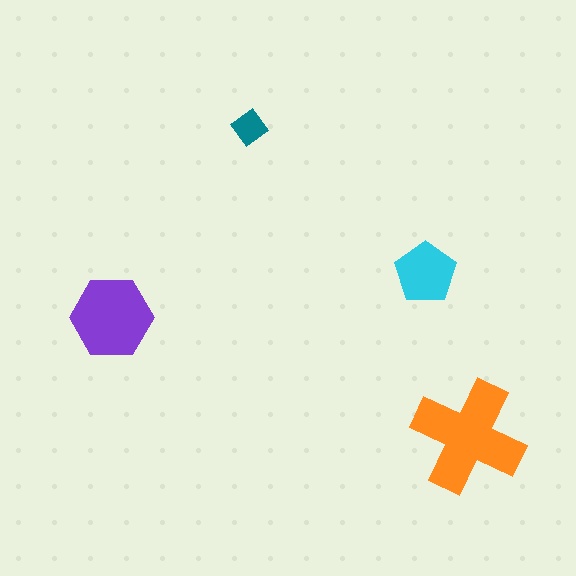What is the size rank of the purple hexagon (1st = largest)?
2nd.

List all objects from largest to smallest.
The orange cross, the purple hexagon, the cyan pentagon, the teal diamond.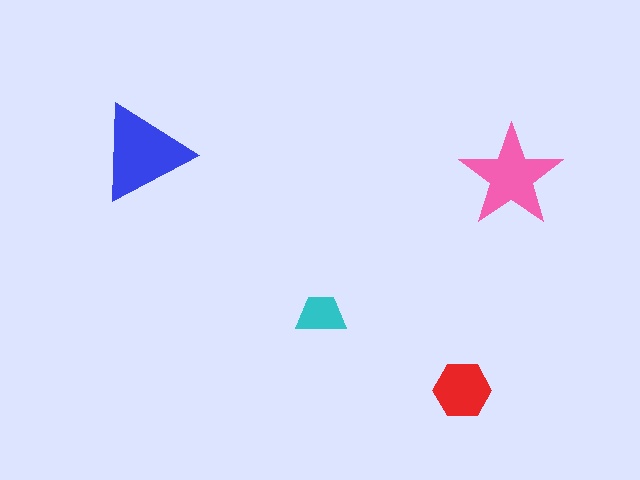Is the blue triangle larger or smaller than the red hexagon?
Larger.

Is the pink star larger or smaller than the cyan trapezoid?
Larger.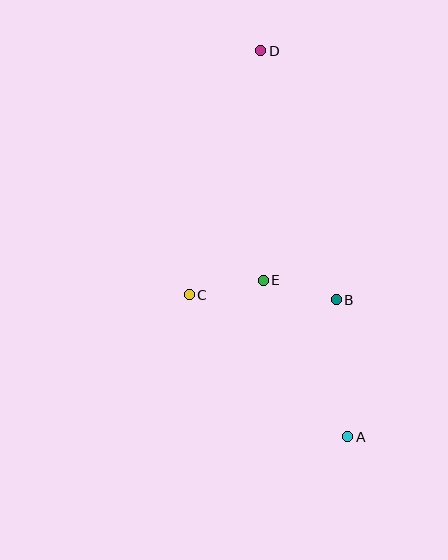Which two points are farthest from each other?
Points A and D are farthest from each other.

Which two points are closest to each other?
Points B and E are closest to each other.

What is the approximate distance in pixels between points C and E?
The distance between C and E is approximately 76 pixels.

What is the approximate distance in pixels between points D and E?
The distance between D and E is approximately 229 pixels.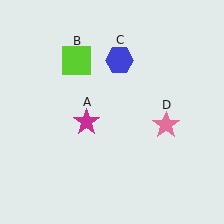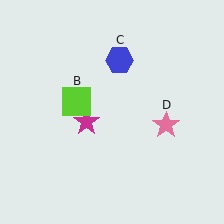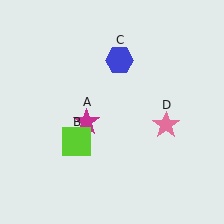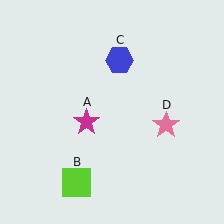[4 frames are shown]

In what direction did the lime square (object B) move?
The lime square (object B) moved down.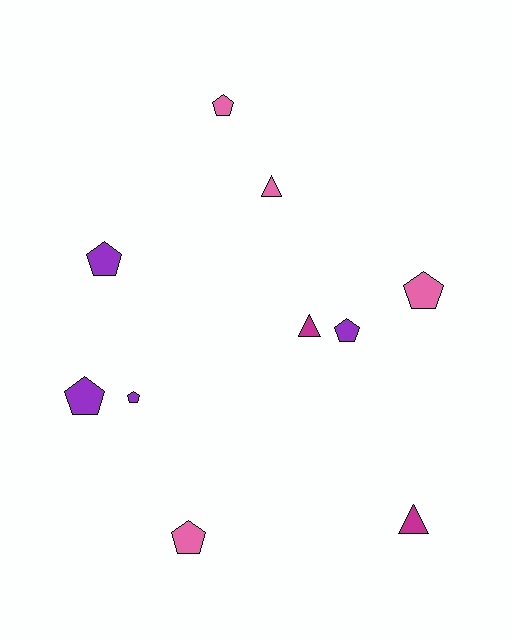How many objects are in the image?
There are 10 objects.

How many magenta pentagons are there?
There are no magenta pentagons.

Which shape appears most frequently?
Pentagon, with 7 objects.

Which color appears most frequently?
Pink, with 4 objects.